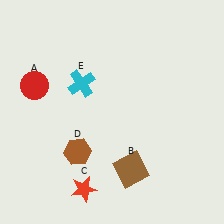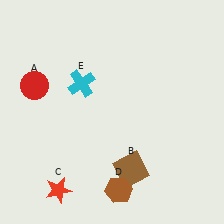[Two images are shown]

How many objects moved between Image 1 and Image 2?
2 objects moved between the two images.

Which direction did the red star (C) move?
The red star (C) moved left.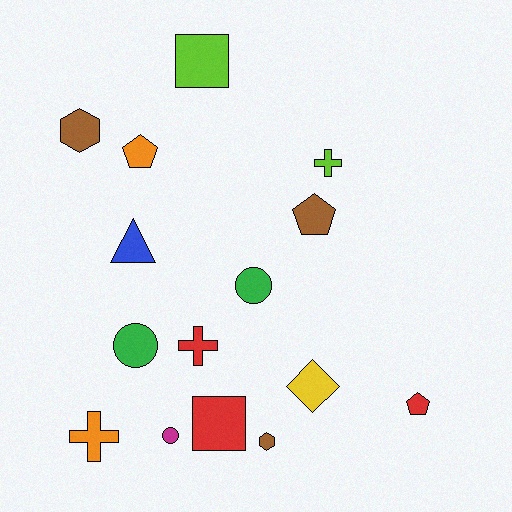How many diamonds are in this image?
There is 1 diamond.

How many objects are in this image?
There are 15 objects.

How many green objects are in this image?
There are 2 green objects.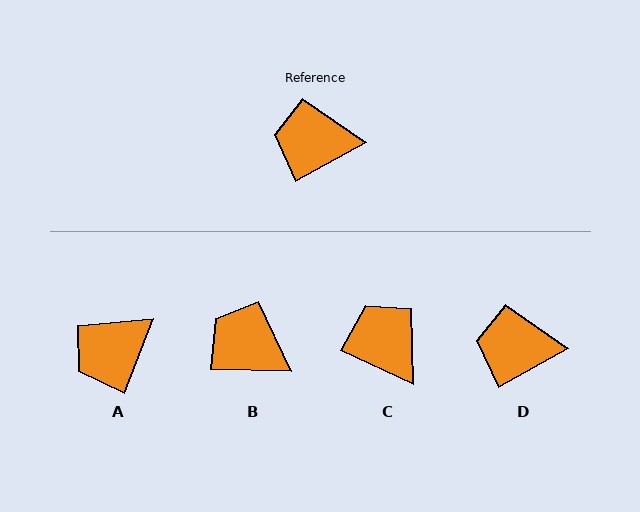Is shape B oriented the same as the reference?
No, it is off by about 30 degrees.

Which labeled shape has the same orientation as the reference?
D.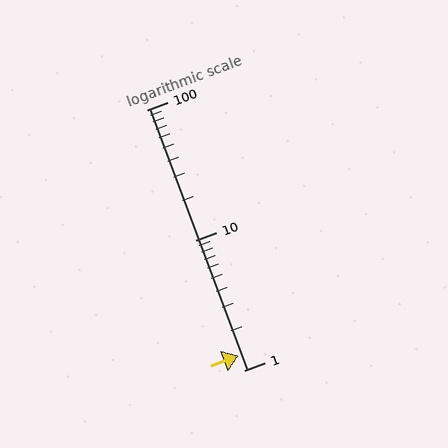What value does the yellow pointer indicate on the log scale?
The pointer indicates approximately 1.3.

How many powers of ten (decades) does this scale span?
The scale spans 2 decades, from 1 to 100.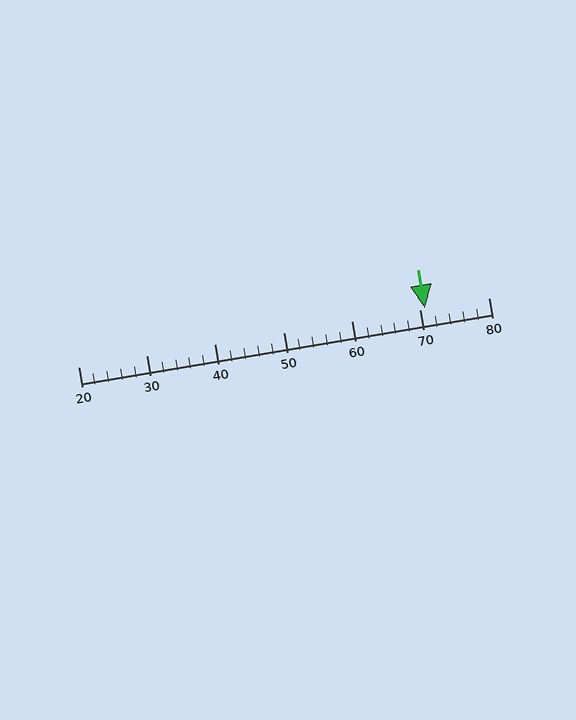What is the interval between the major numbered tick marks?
The major tick marks are spaced 10 units apart.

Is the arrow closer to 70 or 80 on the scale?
The arrow is closer to 70.